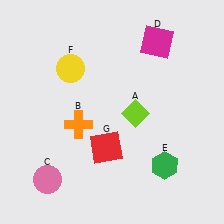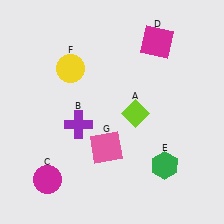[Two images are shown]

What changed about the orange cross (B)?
In Image 1, B is orange. In Image 2, it changed to purple.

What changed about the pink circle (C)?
In Image 1, C is pink. In Image 2, it changed to magenta.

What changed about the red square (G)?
In Image 1, G is red. In Image 2, it changed to pink.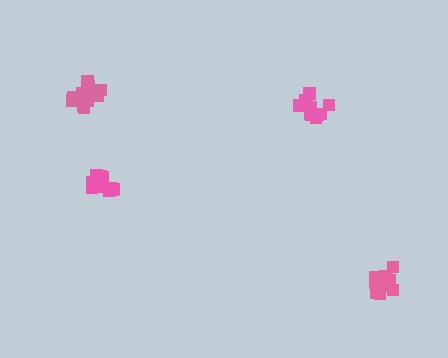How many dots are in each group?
Group 1: 13 dots, Group 2: 17 dots, Group 3: 12 dots, Group 4: 13 dots (55 total).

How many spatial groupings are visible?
There are 4 spatial groupings.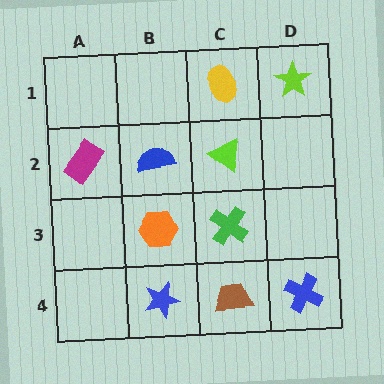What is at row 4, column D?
A blue cross.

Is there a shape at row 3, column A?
No, that cell is empty.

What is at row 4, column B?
A blue star.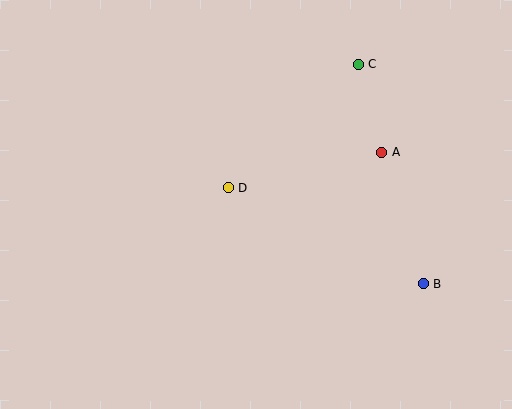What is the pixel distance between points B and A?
The distance between B and A is 138 pixels.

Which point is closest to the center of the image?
Point D at (228, 188) is closest to the center.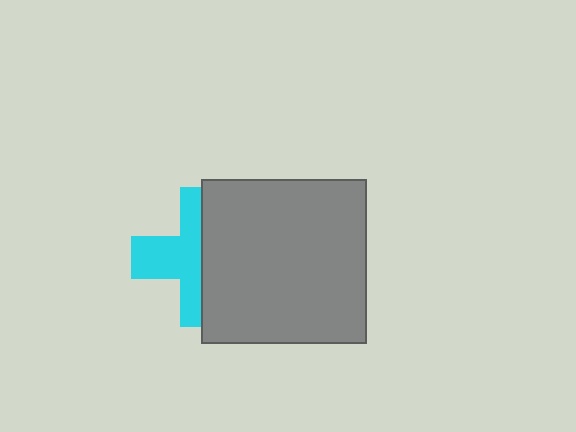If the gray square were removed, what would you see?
You would see the complete cyan cross.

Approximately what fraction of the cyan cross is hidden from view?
Roughly 50% of the cyan cross is hidden behind the gray square.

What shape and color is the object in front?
The object in front is a gray square.